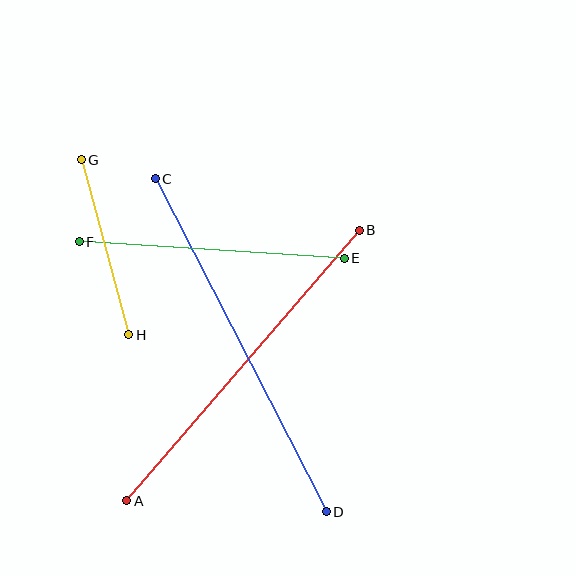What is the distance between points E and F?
The distance is approximately 265 pixels.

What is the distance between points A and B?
The distance is approximately 356 pixels.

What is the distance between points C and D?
The distance is approximately 374 pixels.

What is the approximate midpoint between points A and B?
The midpoint is at approximately (243, 366) pixels.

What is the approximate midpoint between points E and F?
The midpoint is at approximately (212, 250) pixels.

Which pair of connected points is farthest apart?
Points C and D are farthest apart.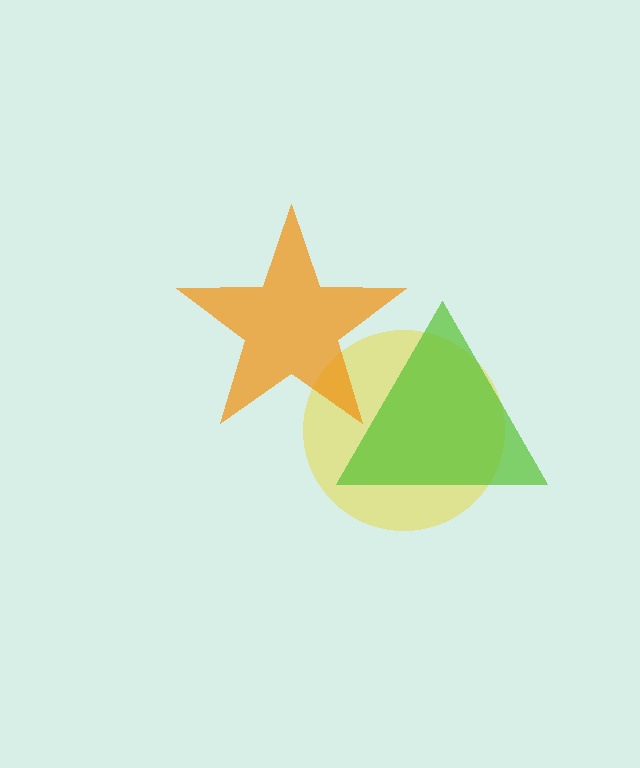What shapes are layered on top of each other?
The layered shapes are: a yellow circle, a lime triangle, an orange star.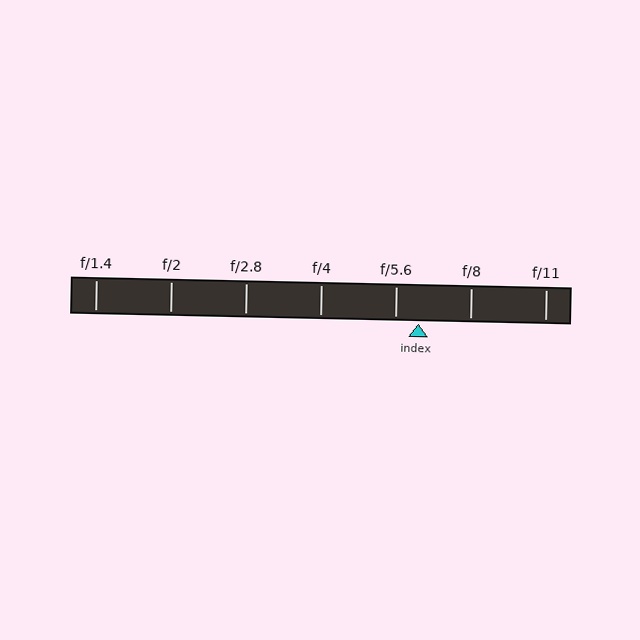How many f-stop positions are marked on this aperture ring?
There are 7 f-stop positions marked.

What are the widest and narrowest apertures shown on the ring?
The widest aperture shown is f/1.4 and the narrowest is f/11.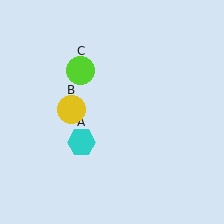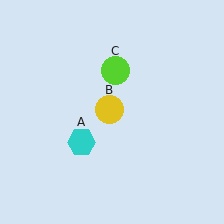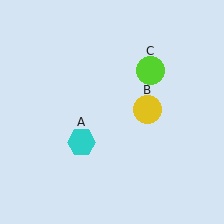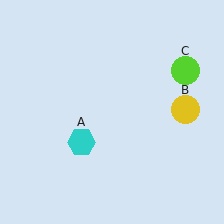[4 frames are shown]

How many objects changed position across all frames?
2 objects changed position: yellow circle (object B), lime circle (object C).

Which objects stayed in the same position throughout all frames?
Cyan hexagon (object A) remained stationary.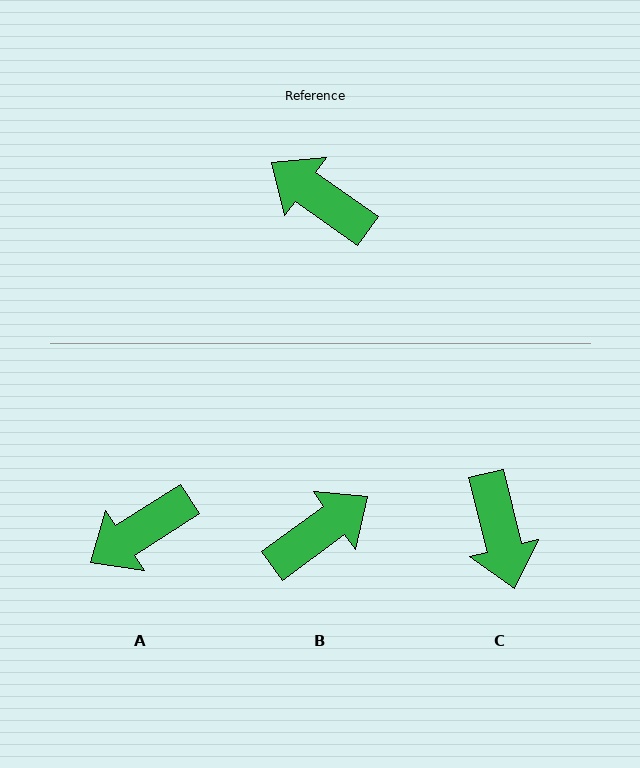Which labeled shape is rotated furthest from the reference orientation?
C, about 139 degrees away.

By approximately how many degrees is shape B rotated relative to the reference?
Approximately 108 degrees clockwise.